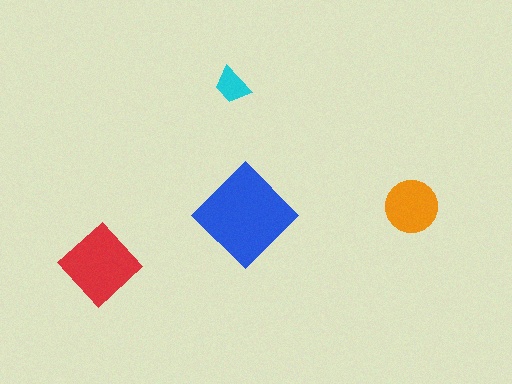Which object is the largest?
The blue diamond.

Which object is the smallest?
The cyan trapezoid.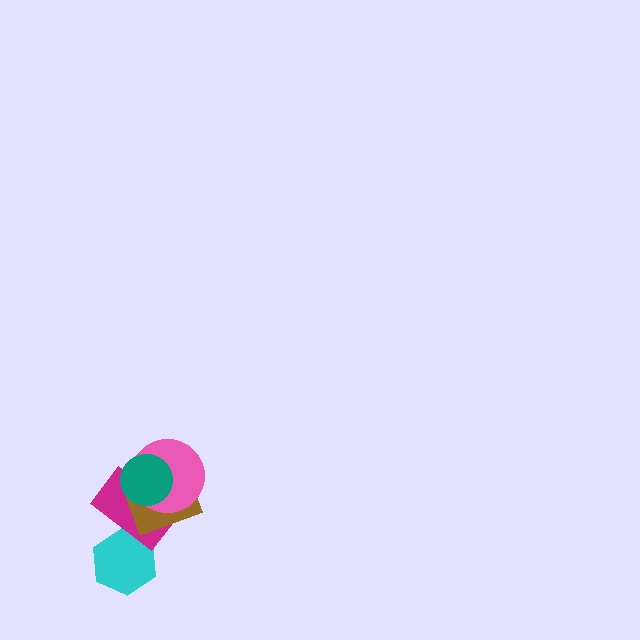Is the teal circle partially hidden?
No, no other shape covers it.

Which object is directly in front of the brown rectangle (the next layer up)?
The pink circle is directly in front of the brown rectangle.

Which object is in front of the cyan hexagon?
The magenta rectangle is in front of the cyan hexagon.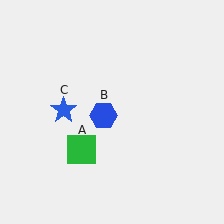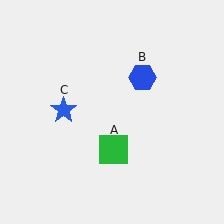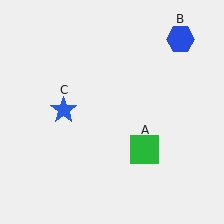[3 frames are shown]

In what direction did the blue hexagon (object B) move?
The blue hexagon (object B) moved up and to the right.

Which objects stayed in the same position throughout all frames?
Blue star (object C) remained stationary.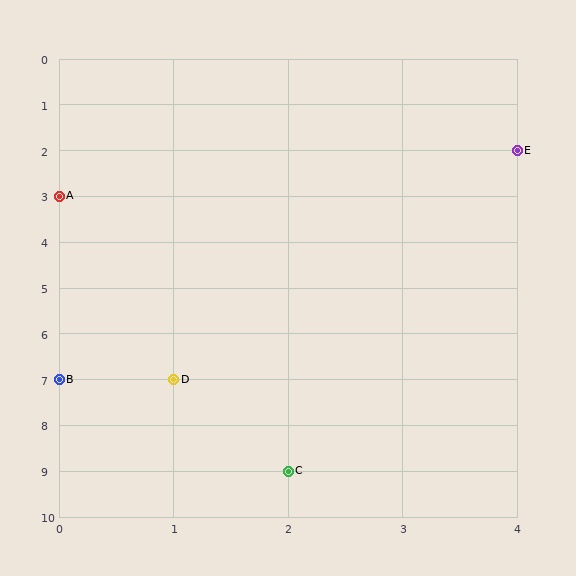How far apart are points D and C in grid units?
Points D and C are 1 column and 2 rows apart (about 2.2 grid units diagonally).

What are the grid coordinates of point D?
Point D is at grid coordinates (1, 7).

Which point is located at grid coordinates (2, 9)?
Point C is at (2, 9).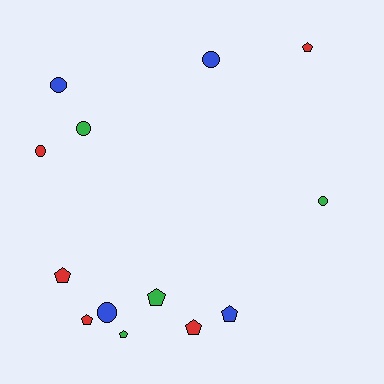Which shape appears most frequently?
Pentagon, with 7 objects.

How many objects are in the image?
There are 13 objects.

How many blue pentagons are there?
There is 1 blue pentagon.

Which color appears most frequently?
Red, with 5 objects.